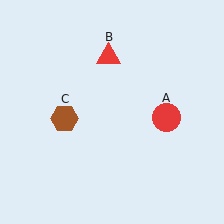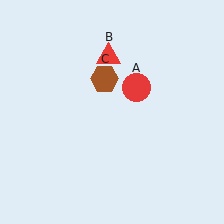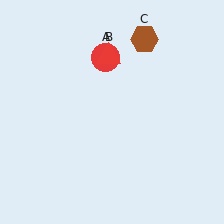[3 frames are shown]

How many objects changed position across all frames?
2 objects changed position: red circle (object A), brown hexagon (object C).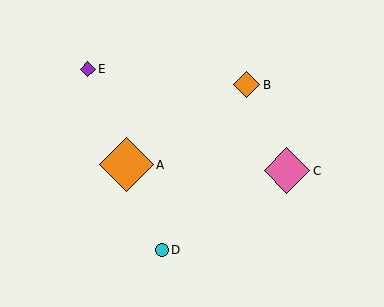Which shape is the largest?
The orange diamond (labeled A) is the largest.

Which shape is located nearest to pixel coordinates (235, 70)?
The orange diamond (labeled B) at (247, 85) is nearest to that location.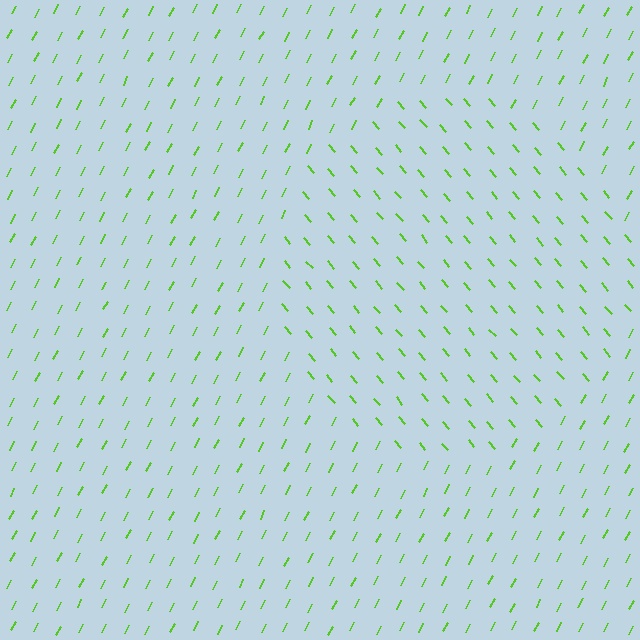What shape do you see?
I see a circle.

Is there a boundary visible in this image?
Yes, there is a texture boundary formed by a change in line orientation.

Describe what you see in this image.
The image is filled with small lime line segments. A circle region in the image has lines oriented differently from the surrounding lines, creating a visible texture boundary.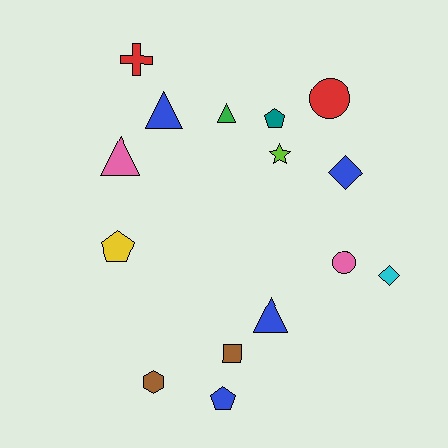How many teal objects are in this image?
There is 1 teal object.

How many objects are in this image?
There are 15 objects.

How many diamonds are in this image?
There are 2 diamonds.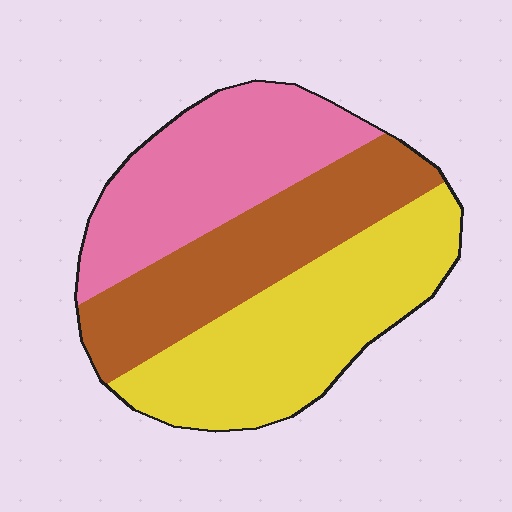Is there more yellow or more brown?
Yellow.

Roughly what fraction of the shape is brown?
Brown covers 31% of the shape.